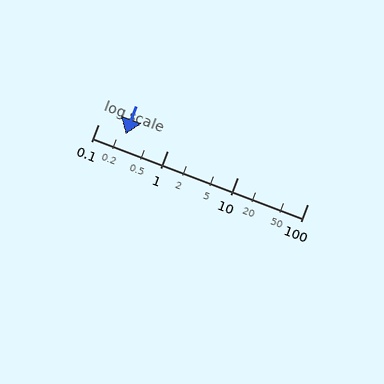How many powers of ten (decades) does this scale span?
The scale spans 3 decades, from 0.1 to 100.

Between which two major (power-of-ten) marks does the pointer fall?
The pointer is between 0.1 and 1.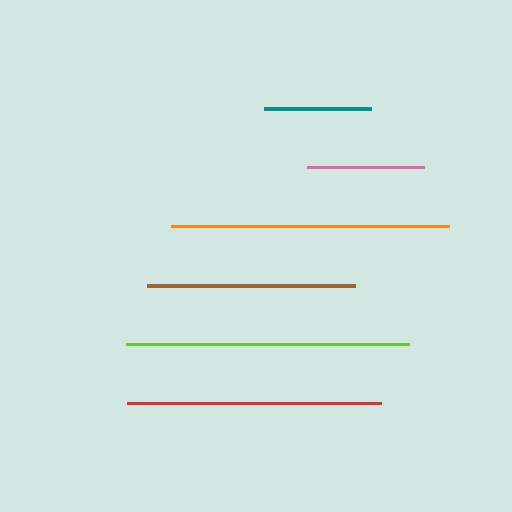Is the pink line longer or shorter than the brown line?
The brown line is longer than the pink line.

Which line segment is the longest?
The lime line is the longest at approximately 283 pixels.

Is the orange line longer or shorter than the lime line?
The lime line is longer than the orange line.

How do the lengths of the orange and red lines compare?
The orange and red lines are approximately the same length.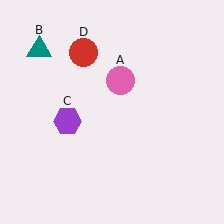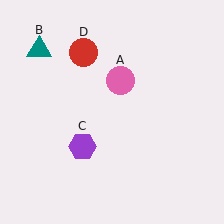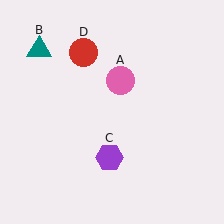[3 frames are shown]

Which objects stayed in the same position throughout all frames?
Pink circle (object A) and teal triangle (object B) and red circle (object D) remained stationary.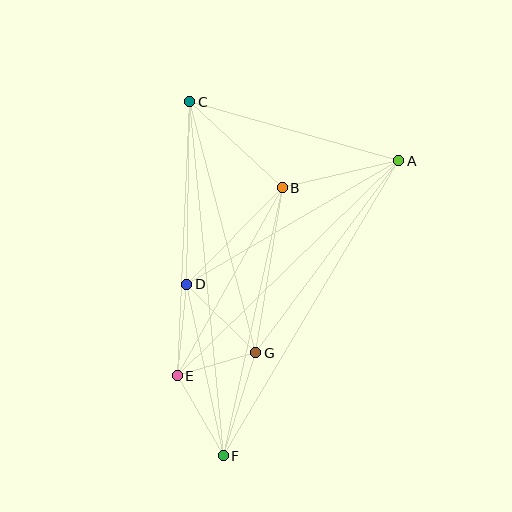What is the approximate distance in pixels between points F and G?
The distance between F and G is approximately 108 pixels.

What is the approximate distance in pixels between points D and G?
The distance between D and G is approximately 97 pixels.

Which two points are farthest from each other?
Points C and F are farthest from each other.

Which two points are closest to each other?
Points E and G are closest to each other.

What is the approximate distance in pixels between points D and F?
The distance between D and F is approximately 175 pixels.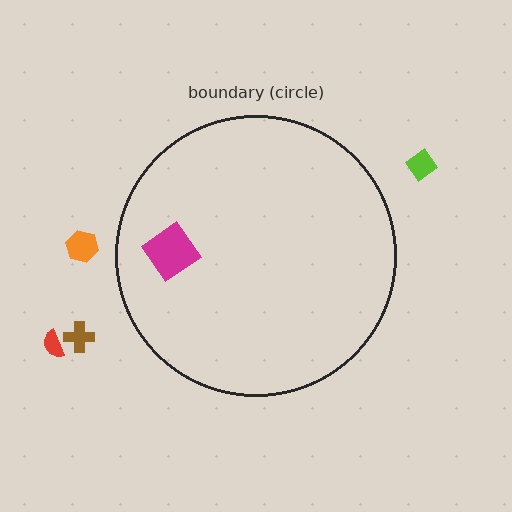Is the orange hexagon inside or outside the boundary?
Outside.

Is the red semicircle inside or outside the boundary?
Outside.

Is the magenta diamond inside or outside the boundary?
Inside.